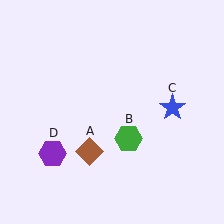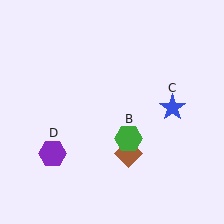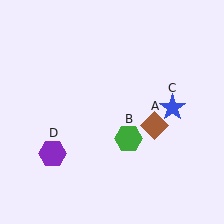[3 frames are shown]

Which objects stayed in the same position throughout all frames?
Green hexagon (object B) and blue star (object C) and purple hexagon (object D) remained stationary.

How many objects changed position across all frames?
1 object changed position: brown diamond (object A).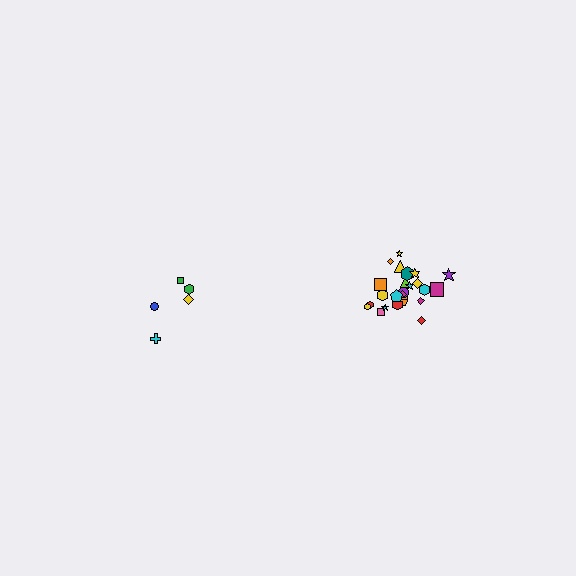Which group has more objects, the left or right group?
The right group.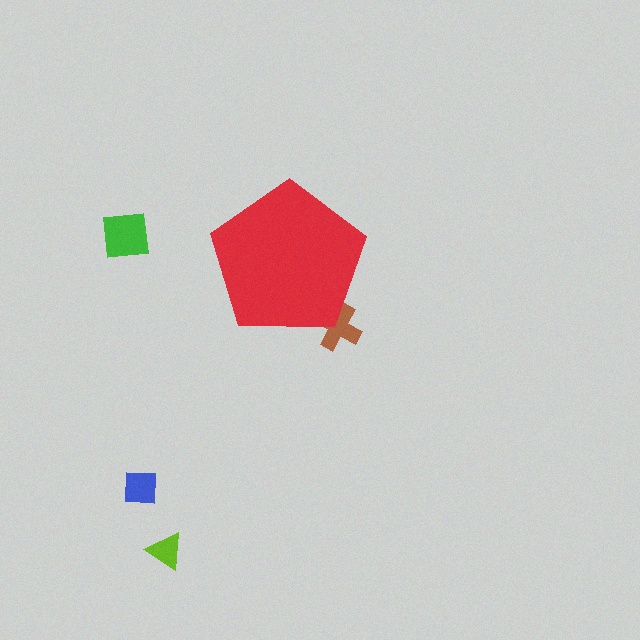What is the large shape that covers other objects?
A red pentagon.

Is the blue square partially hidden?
No, the blue square is fully visible.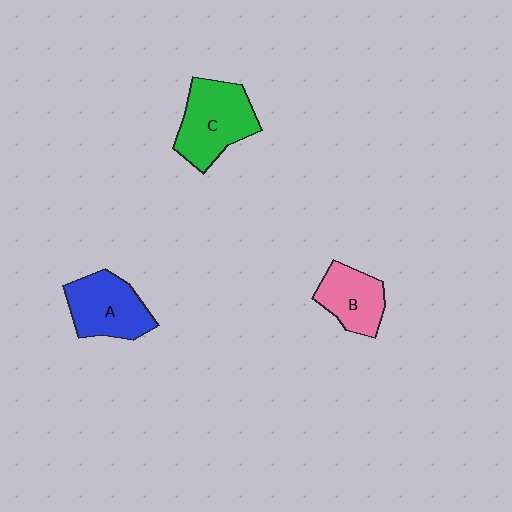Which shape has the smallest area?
Shape B (pink).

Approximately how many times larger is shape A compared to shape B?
Approximately 1.3 times.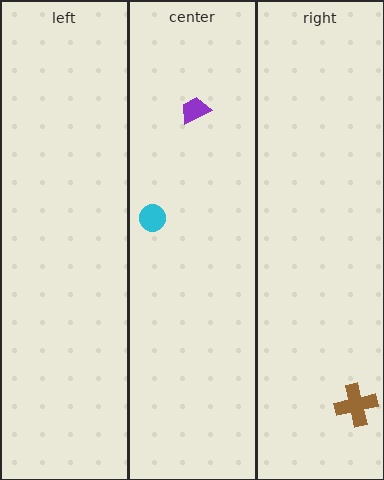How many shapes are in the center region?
2.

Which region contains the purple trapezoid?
The center region.